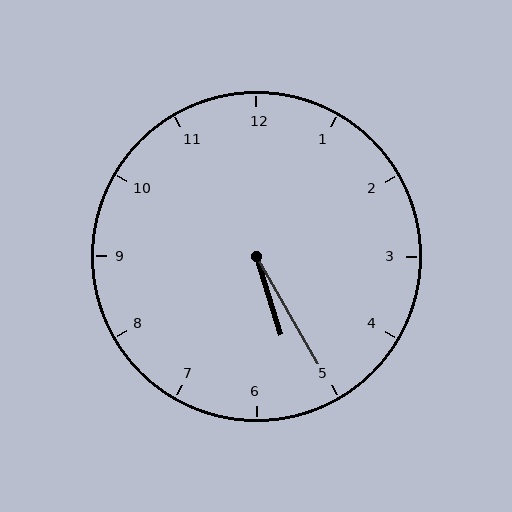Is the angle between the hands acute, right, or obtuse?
It is acute.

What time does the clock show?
5:25.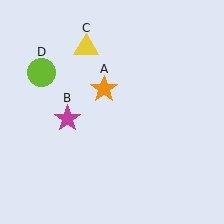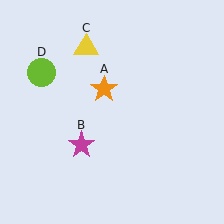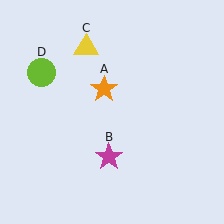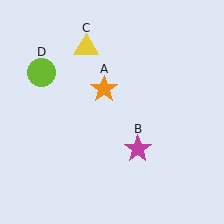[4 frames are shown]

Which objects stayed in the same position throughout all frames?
Orange star (object A) and yellow triangle (object C) and lime circle (object D) remained stationary.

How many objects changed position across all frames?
1 object changed position: magenta star (object B).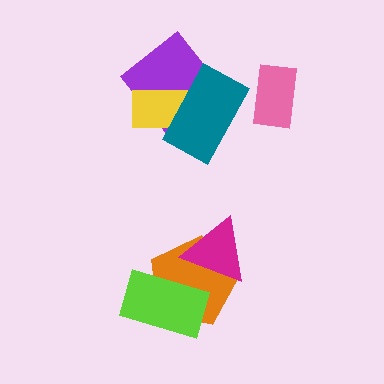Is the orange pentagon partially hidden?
Yes, it is partially covered by another shape.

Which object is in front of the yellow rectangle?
The teal rectangle is in front of the yellow rectangle.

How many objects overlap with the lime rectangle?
1 object overlaps with the lime rectangle.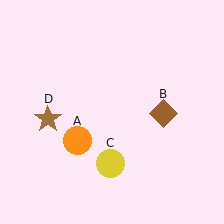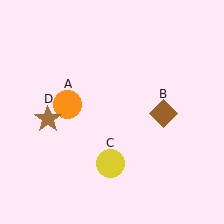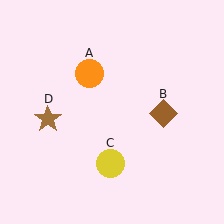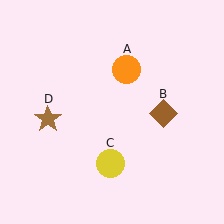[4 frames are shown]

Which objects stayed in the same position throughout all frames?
Brown diamond (object B) and yellow circle (object C) and brown star (object D) remained stationary.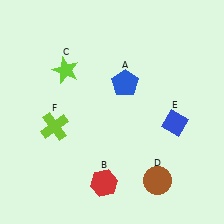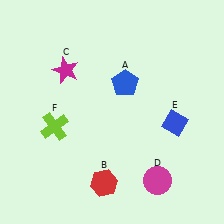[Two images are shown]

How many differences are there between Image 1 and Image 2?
There are 2 differences between the two images.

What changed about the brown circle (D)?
In Image 1, D is brown. In Image 2, it changed to magenta.